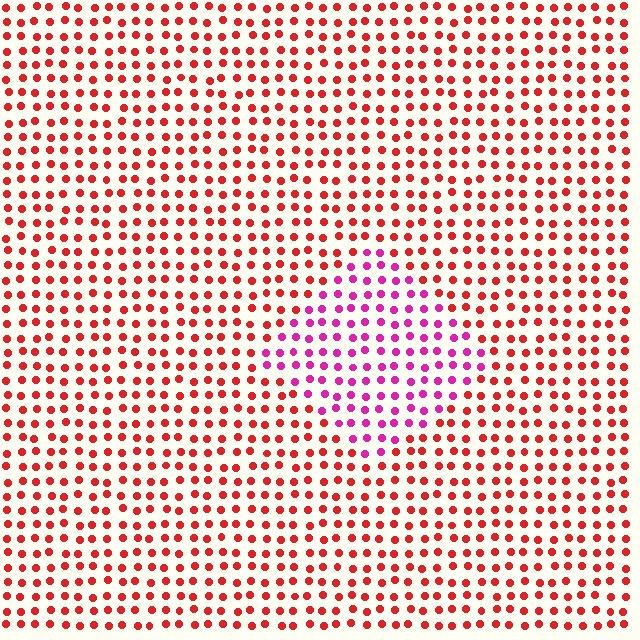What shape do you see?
I see a diamond.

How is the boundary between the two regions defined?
The boundary is defined purely by a slight shift in hue (about 42 degrees). Spacing, size, and orientation are identical on both sides.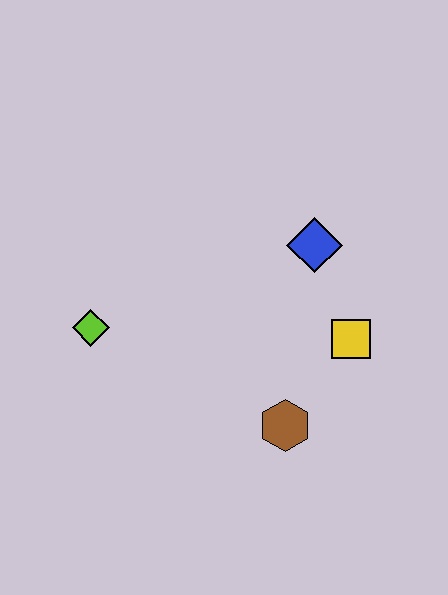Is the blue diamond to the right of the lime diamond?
Yes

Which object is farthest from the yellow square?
The lime diamond is farthest from the yellow square.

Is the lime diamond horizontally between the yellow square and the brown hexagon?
No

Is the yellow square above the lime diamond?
No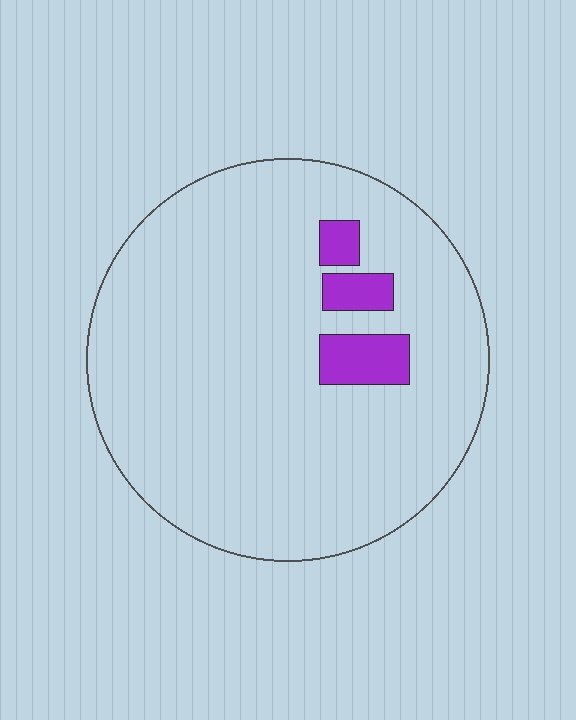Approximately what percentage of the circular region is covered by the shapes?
Approximately 5%.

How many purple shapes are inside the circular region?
3.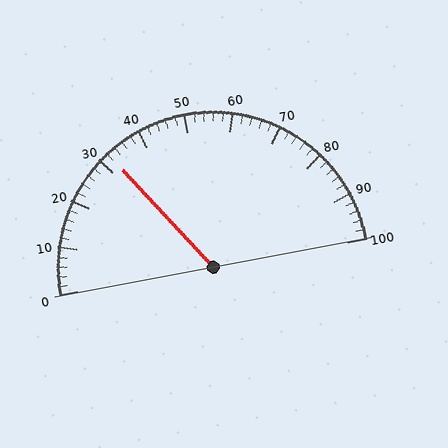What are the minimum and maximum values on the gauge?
The gauge ranges from 0 to 100.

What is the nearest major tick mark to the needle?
The nearest major tick mark is 30.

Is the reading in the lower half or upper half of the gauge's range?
The reading is in the lower half of the range (0 to 100).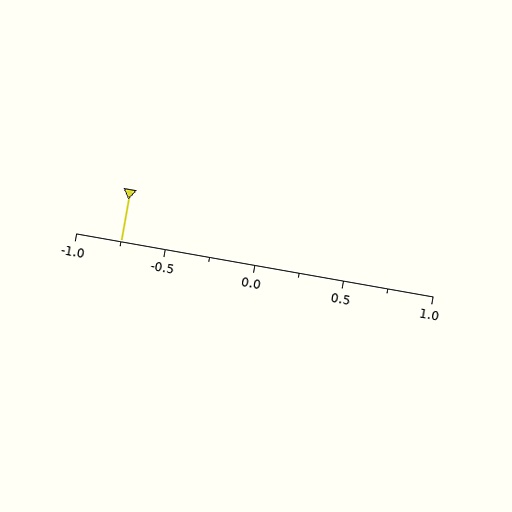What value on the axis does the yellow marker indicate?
The marker indicates approximately -0.75.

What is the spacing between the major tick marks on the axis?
The major ticks are spaced 0.5 apart.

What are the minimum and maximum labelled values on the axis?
The axis runs from -1.0 to 1.0.